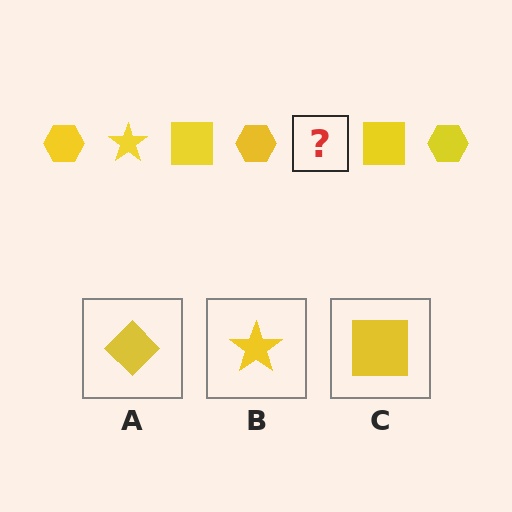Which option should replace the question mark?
Option B.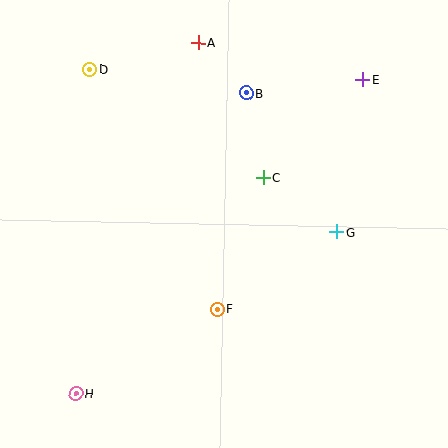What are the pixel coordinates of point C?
Point C is at (263, 178).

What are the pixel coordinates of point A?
Point A is at (198, 43).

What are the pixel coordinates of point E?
Point E is at (363, 79).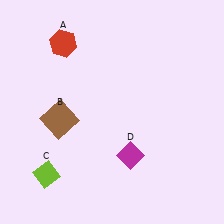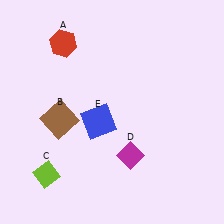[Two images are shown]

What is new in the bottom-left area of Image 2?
A blue square (E) was added in the bottom-left area of Image 2.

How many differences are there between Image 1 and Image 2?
There is 1 difference between the two images.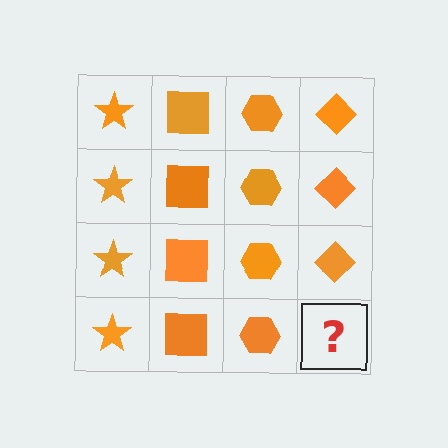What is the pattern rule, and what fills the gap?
The rule is that each column has a consistent shape. The gap should be filled with an orange diamond.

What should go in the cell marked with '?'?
The missing cell should contain an orange diamond.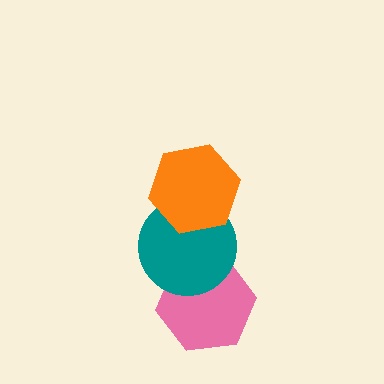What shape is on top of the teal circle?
The orange hexagon is on top of the teal circle.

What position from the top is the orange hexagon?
The orange hexagon is 1st from the top.